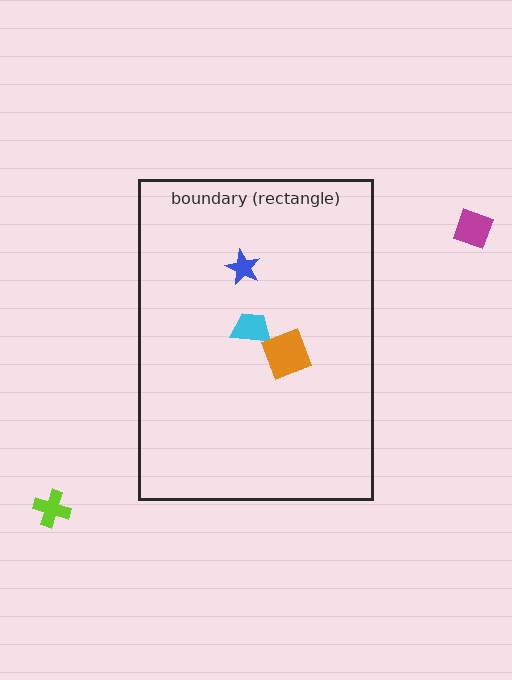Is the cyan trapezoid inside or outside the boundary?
Inside.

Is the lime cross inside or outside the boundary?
Outside.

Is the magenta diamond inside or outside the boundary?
Outside.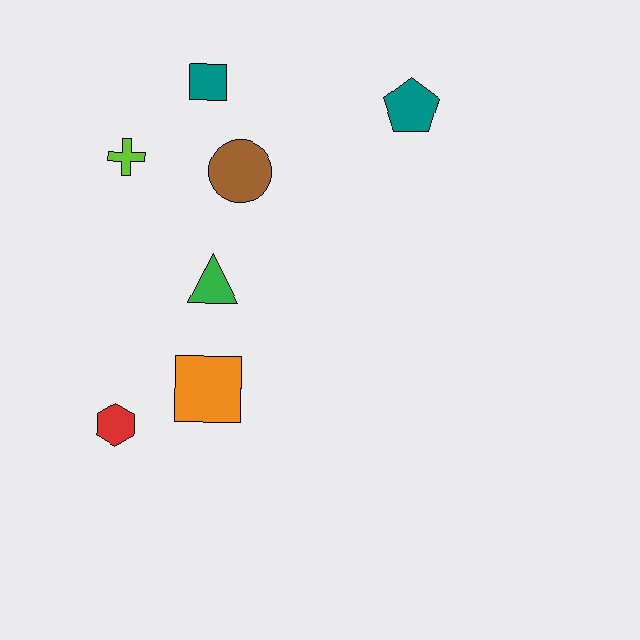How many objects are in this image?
There are 7 objects.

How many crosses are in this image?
There is 1 cross.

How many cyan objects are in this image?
There are no cyan objects.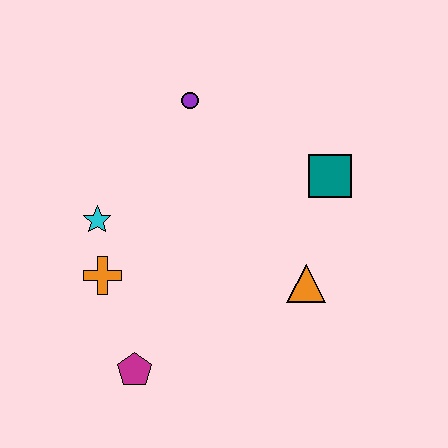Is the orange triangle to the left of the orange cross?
No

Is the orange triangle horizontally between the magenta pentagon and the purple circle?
No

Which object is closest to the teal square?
The orange triangle is closest to the teal square.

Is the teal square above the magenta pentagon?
Yes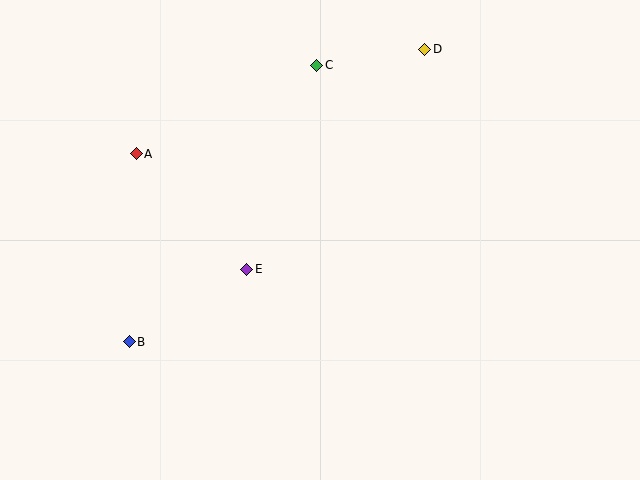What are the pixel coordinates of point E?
Point E is at (247, 269).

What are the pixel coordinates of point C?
Point C is at (317, 65).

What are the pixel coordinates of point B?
Point B is at (129, 342).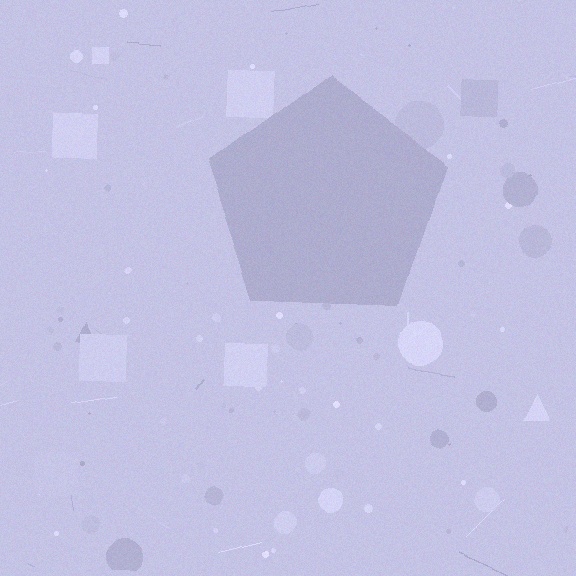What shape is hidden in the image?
A pentagon is hidden in the image.